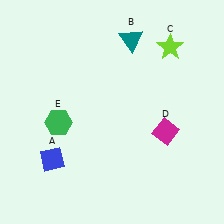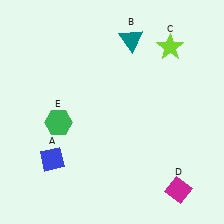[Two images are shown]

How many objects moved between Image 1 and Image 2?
1 object moved between the two images.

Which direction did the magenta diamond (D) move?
The magenta diamond (D) moved down.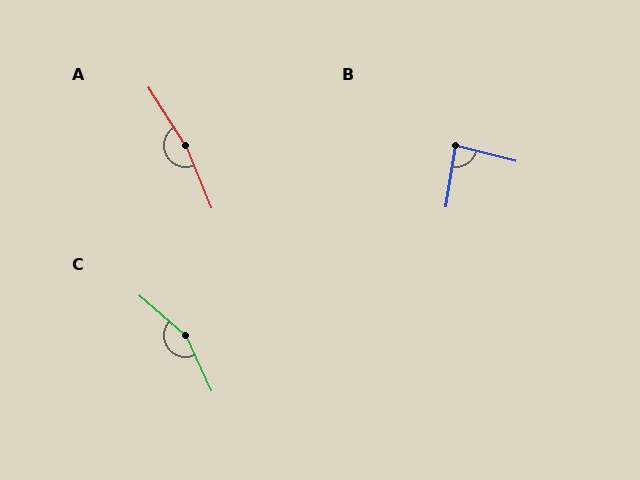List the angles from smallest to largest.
B (84°), C (156°), A (170°).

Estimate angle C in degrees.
Approximately 156 degrees.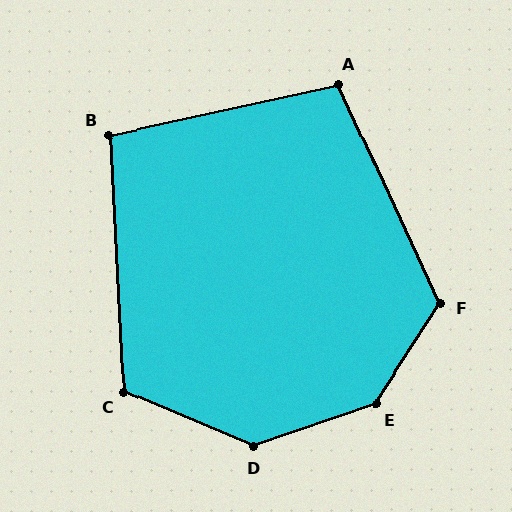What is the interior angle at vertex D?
Approximately 138 degrees (obtuse).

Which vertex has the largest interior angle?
E, at approximately 142 degrees.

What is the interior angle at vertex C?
Approximately 116 degrees (obtuse).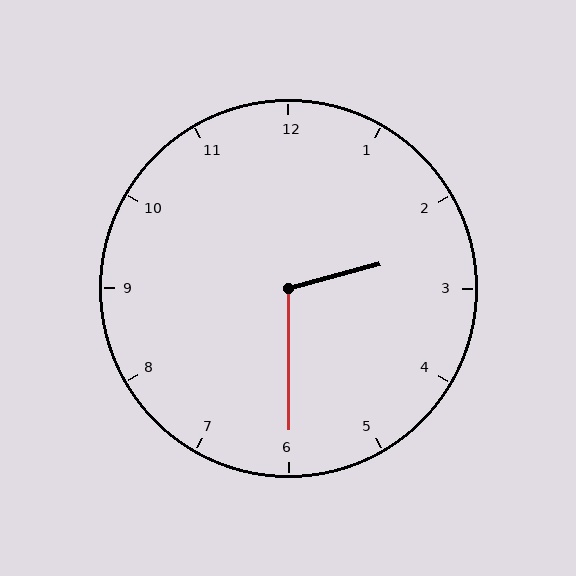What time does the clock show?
2:30.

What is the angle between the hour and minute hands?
Approximately 105 degrees.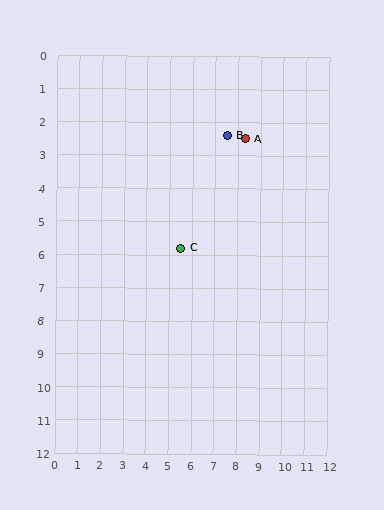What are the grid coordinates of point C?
Point C is at approximately (5.5, 5.8).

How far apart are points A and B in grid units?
Points A and B are about 0.8 grid units apart.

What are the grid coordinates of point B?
Point B is at approximately (7.5, 2.4).